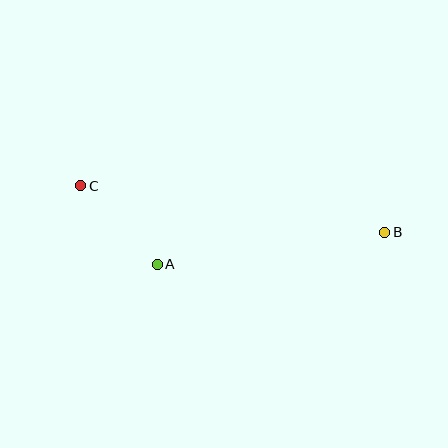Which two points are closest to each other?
Points A and C are closest to each other.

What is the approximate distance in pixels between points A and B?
The distance between A and B is approximately 230 pixels.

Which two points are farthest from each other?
Points B and C are farthest from each other.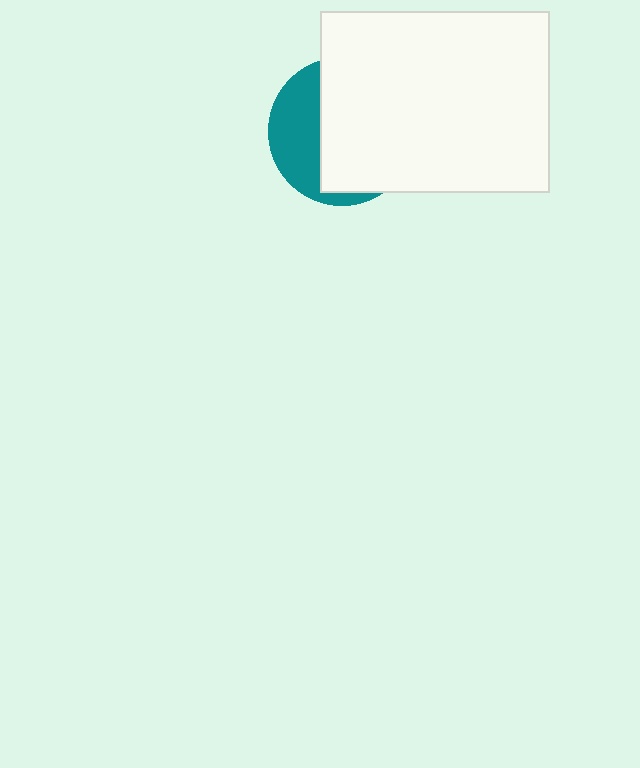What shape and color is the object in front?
The object in front is a white rectangle.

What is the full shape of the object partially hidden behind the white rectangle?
The partially hidden object is a teal circle.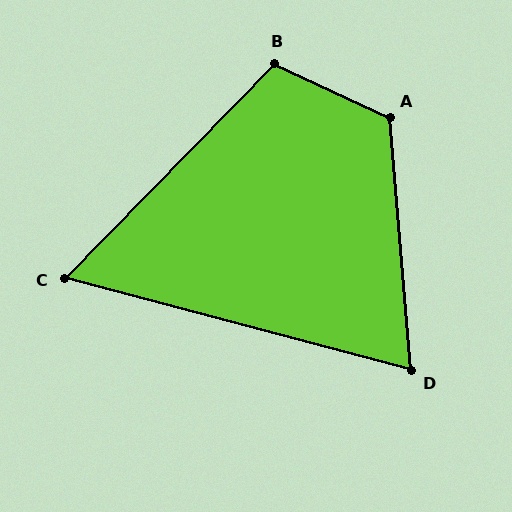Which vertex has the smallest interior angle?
C, at approximately 60 degrees.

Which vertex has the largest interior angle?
A, at approximately 120 degrees.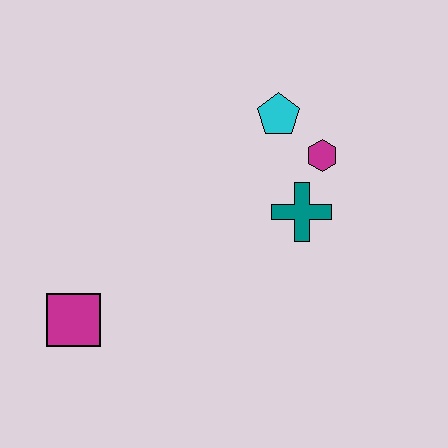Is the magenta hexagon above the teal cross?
Yes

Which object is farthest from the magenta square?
The magenta hexagon is farthest from the magenta square.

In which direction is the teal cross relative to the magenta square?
The teal cross is to the right of the magenta square.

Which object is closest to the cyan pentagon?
The magenta hexagon is closest to the cyan pentagon.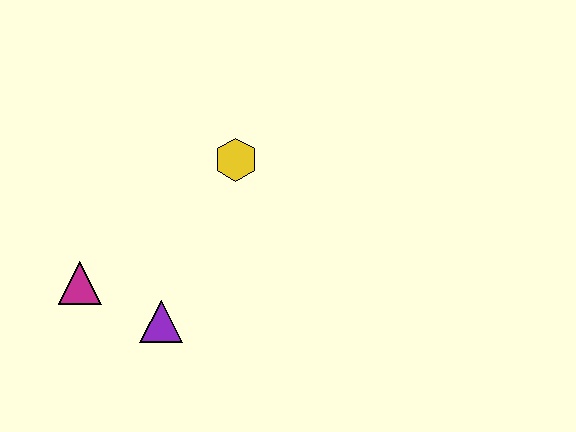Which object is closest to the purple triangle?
The magenta triangle is closest to the purple triangle.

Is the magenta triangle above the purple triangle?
Yes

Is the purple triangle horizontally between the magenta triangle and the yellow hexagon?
Yes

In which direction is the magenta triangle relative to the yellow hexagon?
The magenta triangle is to the left of the yellow hexagon.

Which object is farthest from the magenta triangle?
The yellow hexagon is farthest from the magenta triangle.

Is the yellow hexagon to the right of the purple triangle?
Yes